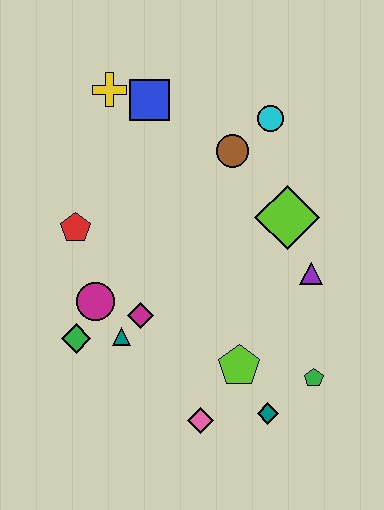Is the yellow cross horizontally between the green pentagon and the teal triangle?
No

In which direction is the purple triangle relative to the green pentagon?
The purple triangle is above the green pentagon.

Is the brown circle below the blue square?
Yes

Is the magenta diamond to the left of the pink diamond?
Yes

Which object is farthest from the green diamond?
The cyan circle is farthest from the green diamond.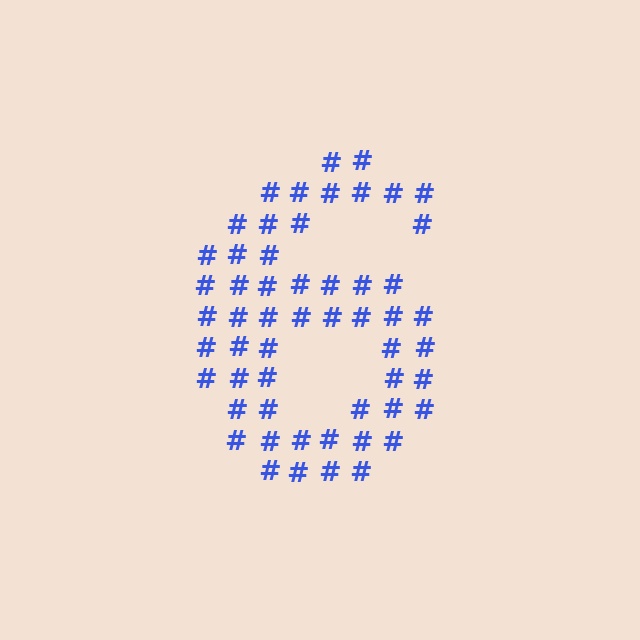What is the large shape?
The large shape is the digit 6.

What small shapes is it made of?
It is made of small hash symbols.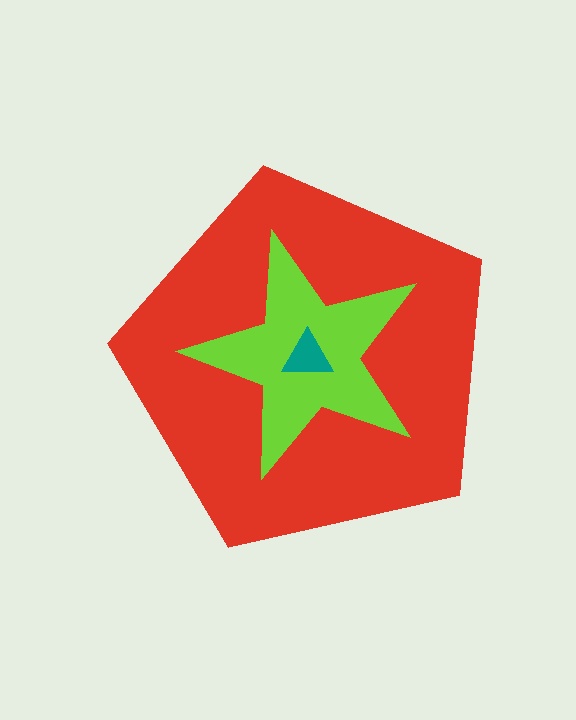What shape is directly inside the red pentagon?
The lime star.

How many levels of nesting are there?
3.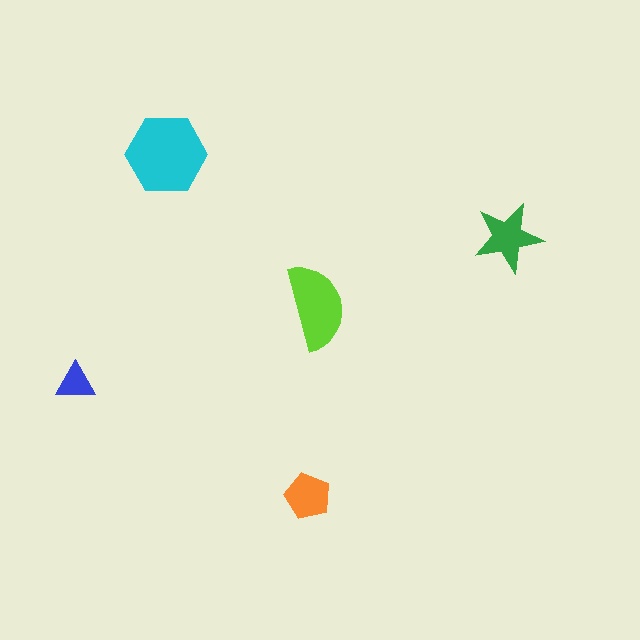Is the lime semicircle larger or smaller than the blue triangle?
Larger.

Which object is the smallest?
The blue triangle.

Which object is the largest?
The cyan hexagon.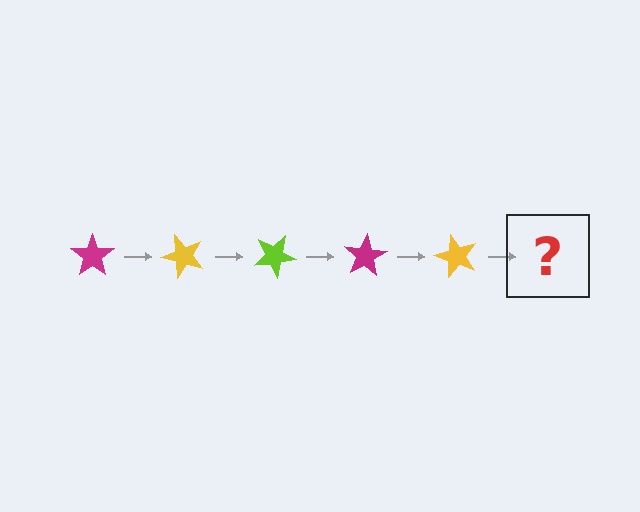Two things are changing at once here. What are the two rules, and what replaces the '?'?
The two rules are that it rotates 50 degrees each step and the color cycles through magenta, yellow, and lime. The '?' should be a lime star, rotated 250 degrees from the start.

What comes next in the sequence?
The next element should be a lime star, rotated 250 degrees from the start.